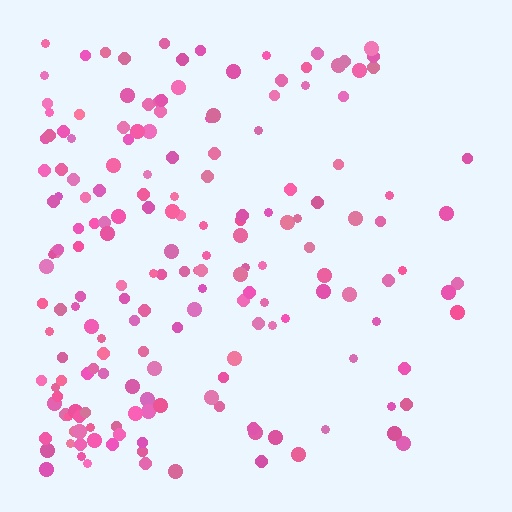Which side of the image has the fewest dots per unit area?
The right.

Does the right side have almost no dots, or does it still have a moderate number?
Still a moderate number, just noticeably fewer than the left.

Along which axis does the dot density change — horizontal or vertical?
Horizontal.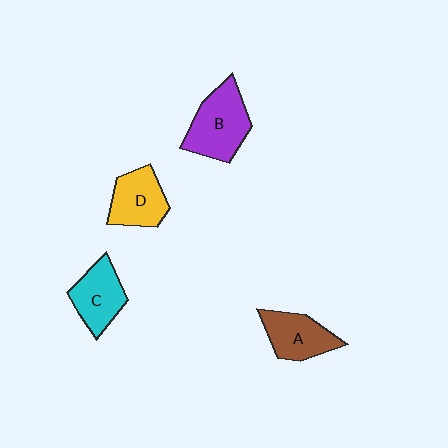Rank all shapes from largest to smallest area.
From largest to smallest: B (purple), A (brown), C (cyan), D (yellow).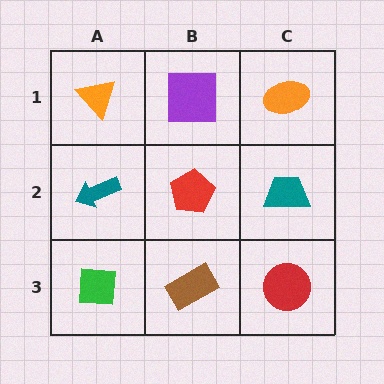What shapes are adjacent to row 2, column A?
An orange triangle (row 1, column A), a green square (row 3, column A), a red pentagon (row 2, column B).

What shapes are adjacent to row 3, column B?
A red pentagon (row 2, column B), a green square (row 3, column A), a red circle (row 3, column C).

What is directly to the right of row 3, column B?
A red circle.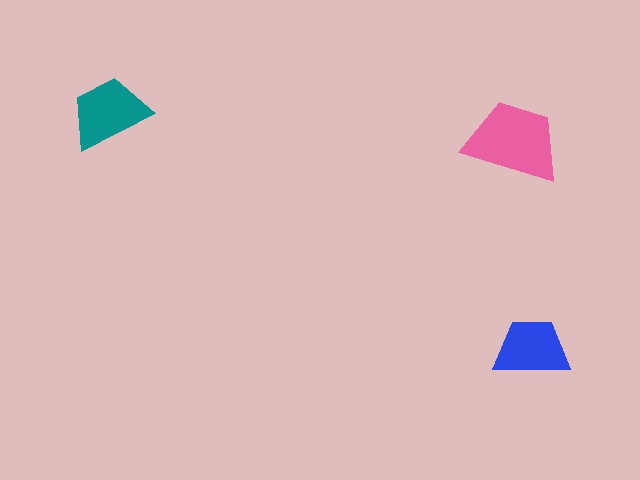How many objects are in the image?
There are 3 objects in the image.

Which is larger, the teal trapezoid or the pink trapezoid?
The pink one.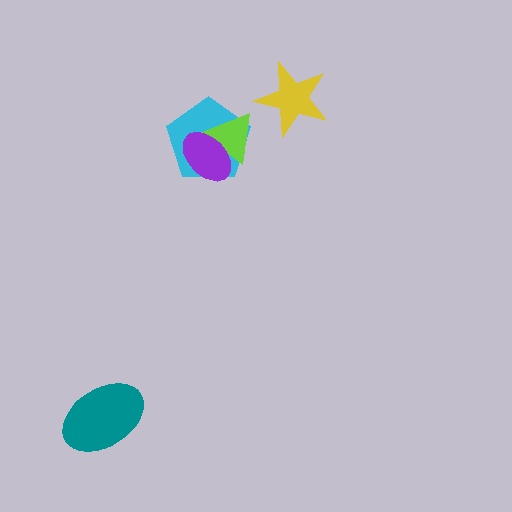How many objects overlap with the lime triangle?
2 objects overlap with the lime triangle.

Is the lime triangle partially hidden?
Yes, it is partially covered by another shape.